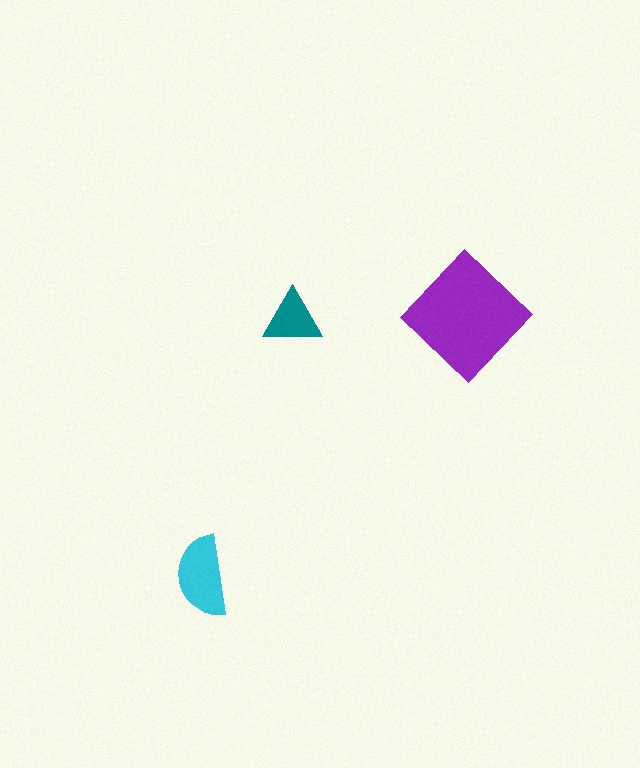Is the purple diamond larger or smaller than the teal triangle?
Larger.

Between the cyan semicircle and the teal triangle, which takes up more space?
The cyan semicircle.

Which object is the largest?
The purple diamond.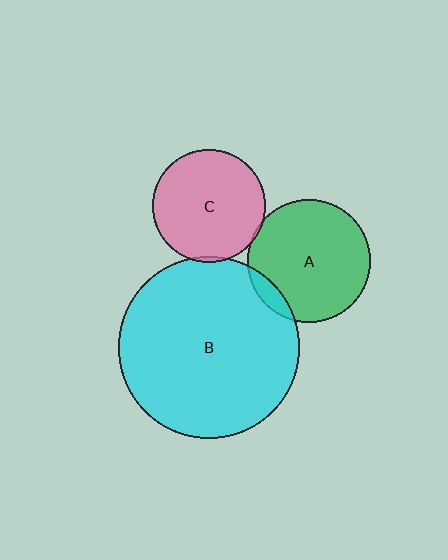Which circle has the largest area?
Circle B (cyan).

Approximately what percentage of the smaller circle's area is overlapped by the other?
Approximately 5%.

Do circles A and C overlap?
Yes.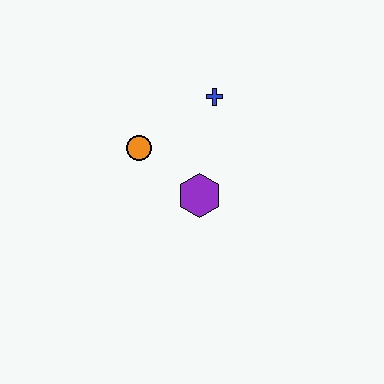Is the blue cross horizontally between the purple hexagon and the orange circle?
No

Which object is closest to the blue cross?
The orange circle is closest to the blue cross.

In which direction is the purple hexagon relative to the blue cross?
The purple hexagon is below the blue cross.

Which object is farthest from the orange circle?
The blue cross is farthest from the orange circle.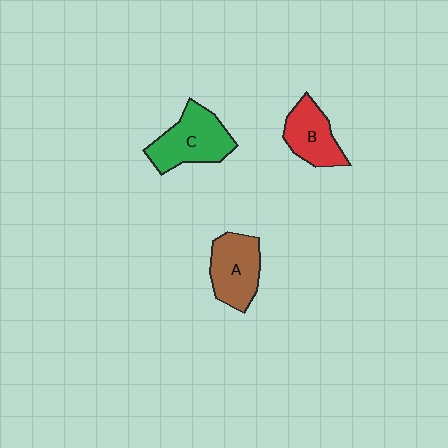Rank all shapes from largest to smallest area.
From largest to smallest: C (green), A (brown), B (red).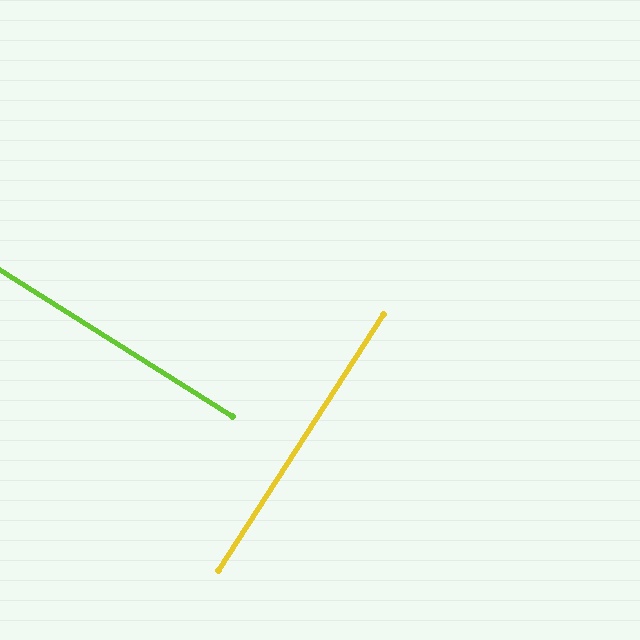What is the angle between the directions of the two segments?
Approximately 89 degrees.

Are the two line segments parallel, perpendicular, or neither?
Perpendicular — they meet at approximately 89°.